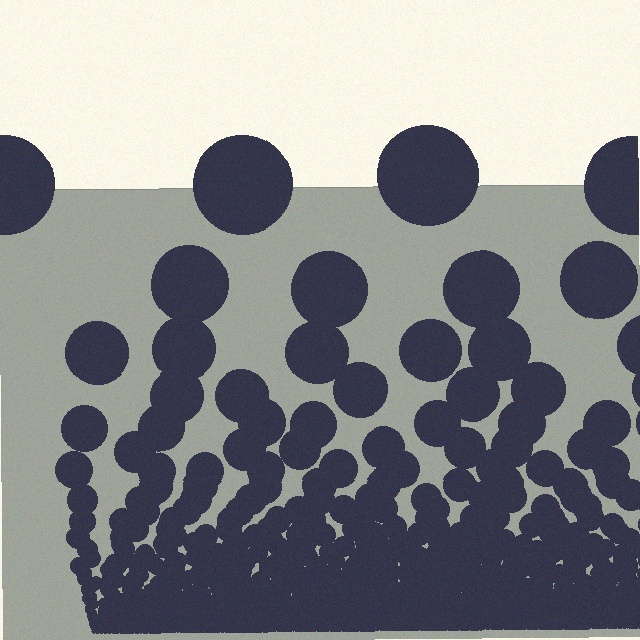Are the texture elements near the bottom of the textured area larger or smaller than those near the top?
Smaller. The gradient is inverted — elements near the bottom are smaller and denser.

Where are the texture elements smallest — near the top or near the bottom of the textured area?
Near the bottom.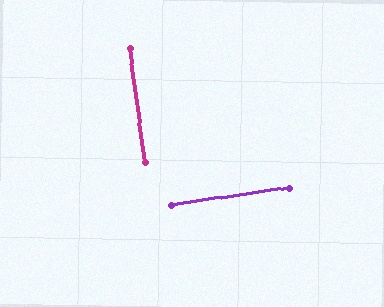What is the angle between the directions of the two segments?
Approximately 89 degrees.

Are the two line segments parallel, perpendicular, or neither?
Perpendicular — they meet at approximately 89°.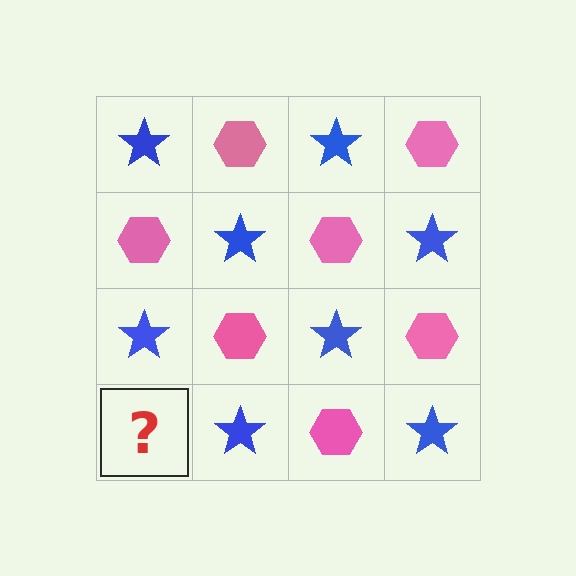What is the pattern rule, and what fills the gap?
The rule is that it alternates blue star and pink hexagon in a checkerboard pattern. The gap should be filled with a pink hexagon.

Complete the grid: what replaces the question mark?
The question mark should be replaced with a pink hexagon.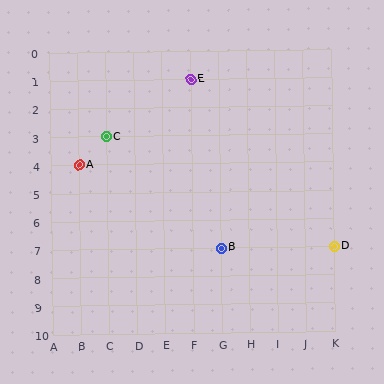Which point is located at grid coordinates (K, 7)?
Point D is at (K, 7).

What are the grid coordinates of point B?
Point B is at grid coordinates (G, 7).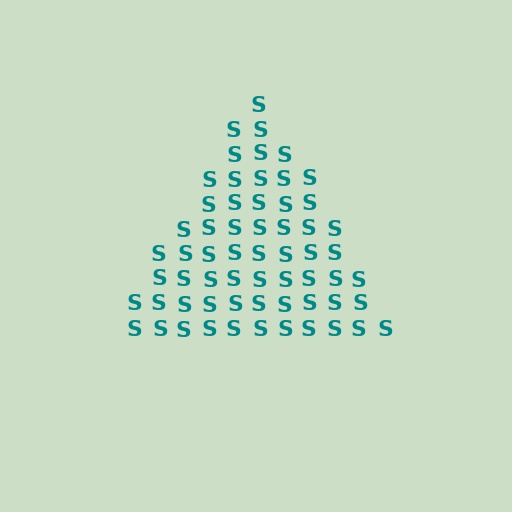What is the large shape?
The large shape is a triangle.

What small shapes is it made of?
It is made of small letter S's.